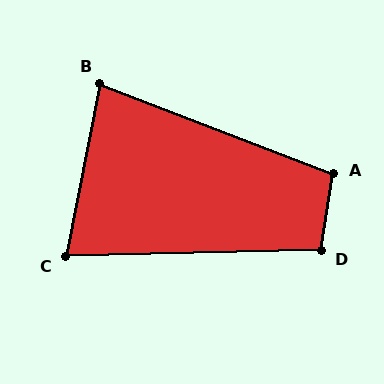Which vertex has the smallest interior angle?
C, at approximately 77 degrees.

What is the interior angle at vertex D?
Approximately 100 degrees (obtuse).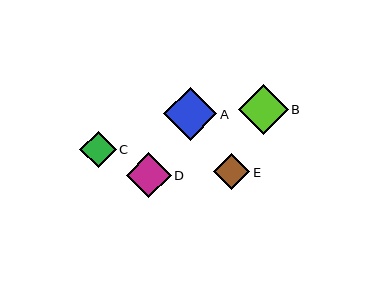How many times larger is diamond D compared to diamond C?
Diamond D is approximately 1.2 times the size of diamond C.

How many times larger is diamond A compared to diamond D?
Diamond A is approximately 1.2 times the size of diamond D.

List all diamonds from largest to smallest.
From largest to smallest: A, B, D, C, E.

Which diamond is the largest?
Diamond A is the largest with a size of approximately 53 pixels.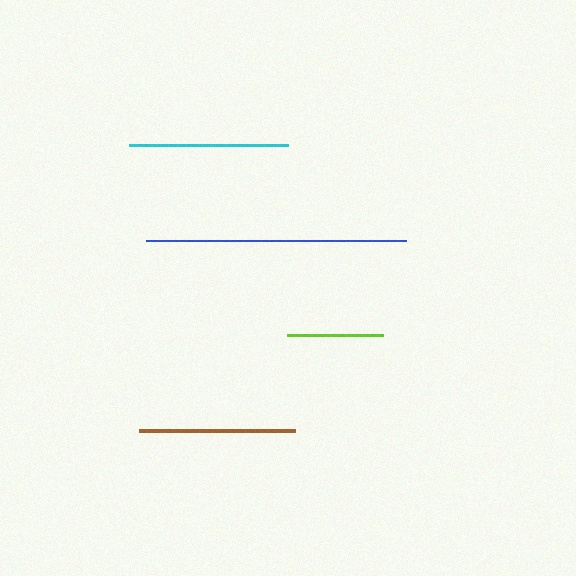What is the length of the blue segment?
The blue segment is approximately 260 pixels long.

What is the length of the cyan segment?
The cyan segment is approximately 159 pixels long.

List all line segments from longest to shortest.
From longest to shortest: blue, cyan, brown, lime.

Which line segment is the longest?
The blue line is the longest at approximately 260 pixels.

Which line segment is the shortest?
The lime line is the shortest at approximately 96 pixels.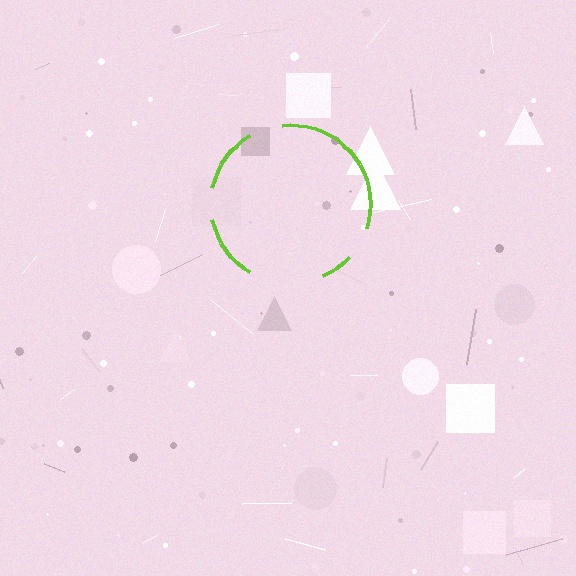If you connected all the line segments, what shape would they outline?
They would outline a circle.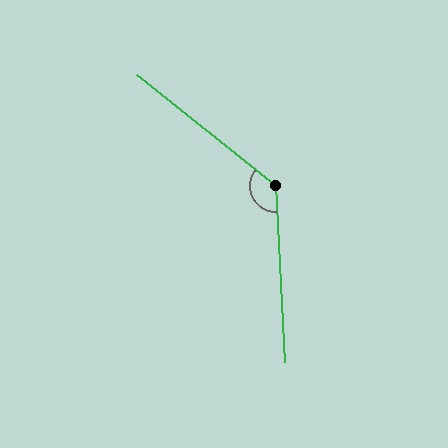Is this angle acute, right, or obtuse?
It is obtuse.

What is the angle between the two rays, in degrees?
Approximately 131 degrees.